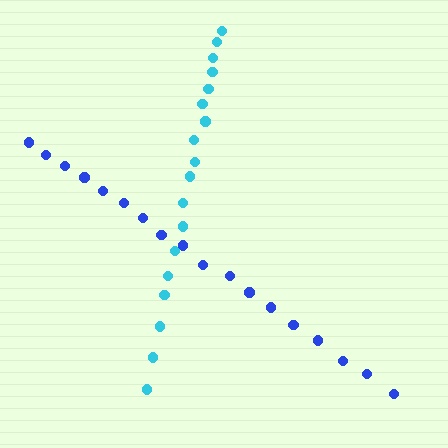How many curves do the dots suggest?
There are 2 distinct paths.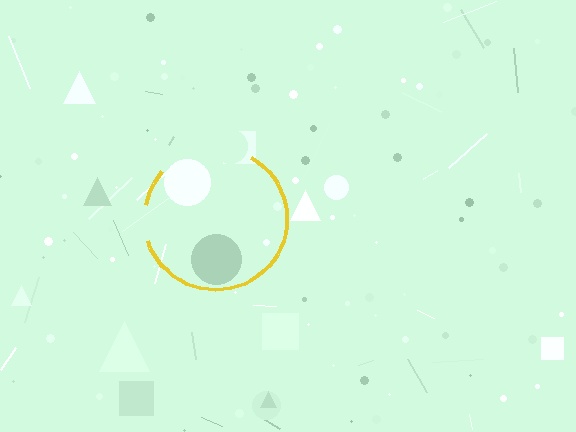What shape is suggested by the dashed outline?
The dashed outline suggests a circle.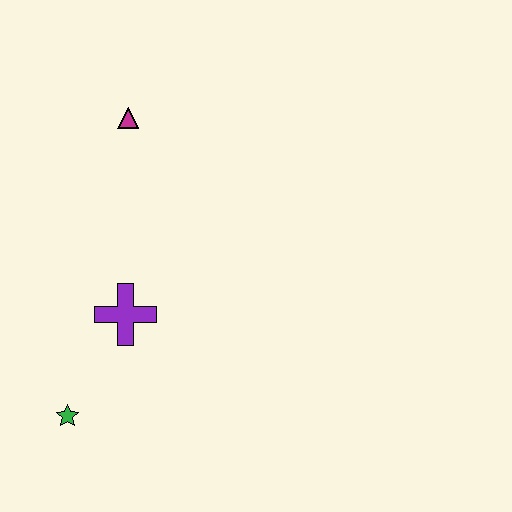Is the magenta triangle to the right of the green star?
Yes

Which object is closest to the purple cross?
The green star is closest to the purple cross.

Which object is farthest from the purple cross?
The magenta triangle is farthest from the purple cross.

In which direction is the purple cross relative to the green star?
The purple cross is above the green star.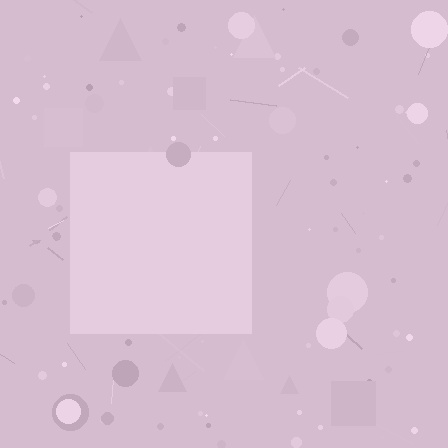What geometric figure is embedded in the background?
A square is embedded in the background.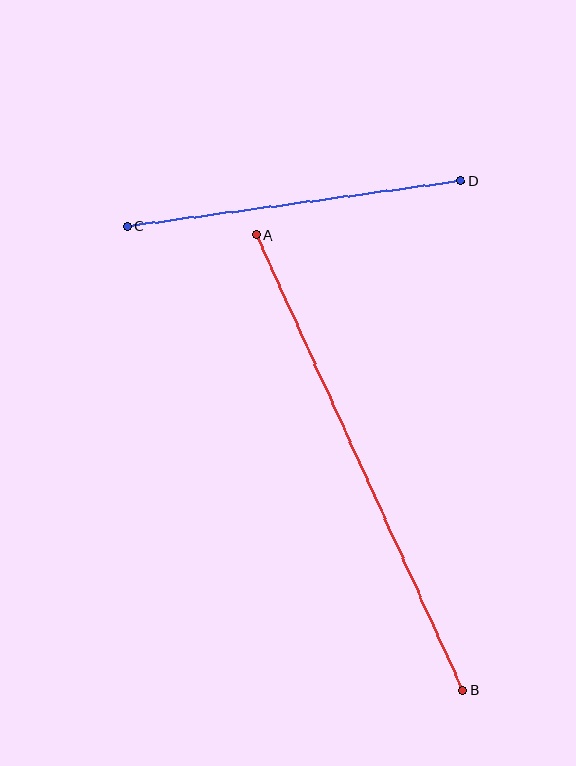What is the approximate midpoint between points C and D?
The midpoint is at approximately (294, 204) pixels.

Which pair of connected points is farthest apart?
Points A and B are farthest apart.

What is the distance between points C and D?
The distance is approximately 337 pixels.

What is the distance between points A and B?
The distance is approximately 500 pixels.